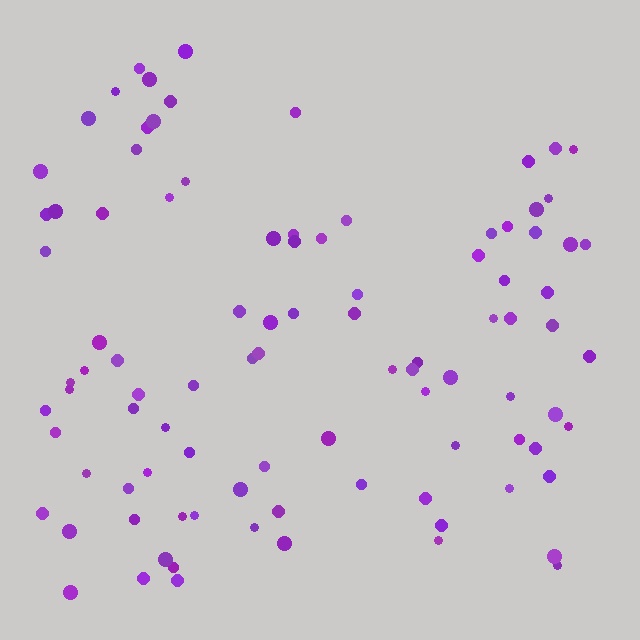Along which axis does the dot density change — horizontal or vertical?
Vertical.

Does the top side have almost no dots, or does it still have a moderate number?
Still a moderate number, just noticeably fewer than the bottom.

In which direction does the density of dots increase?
From top to bottom, with the bottom side densest.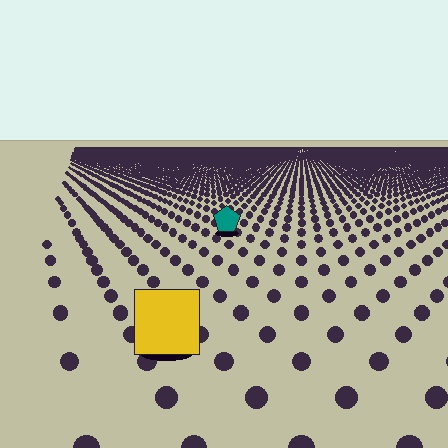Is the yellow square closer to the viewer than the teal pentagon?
Yes. The yellow square is closer — you can tell from the texture gradient: the ground texture is coarser near it.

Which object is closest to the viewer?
The yellow square is closest. The texture marks near it are larger and more spread out.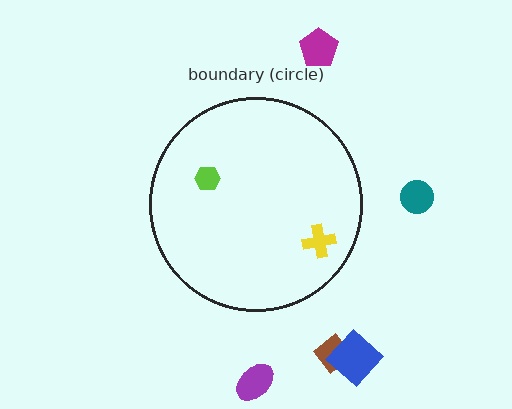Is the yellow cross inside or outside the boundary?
Inside.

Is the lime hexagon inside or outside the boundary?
Inside.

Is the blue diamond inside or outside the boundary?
Outside.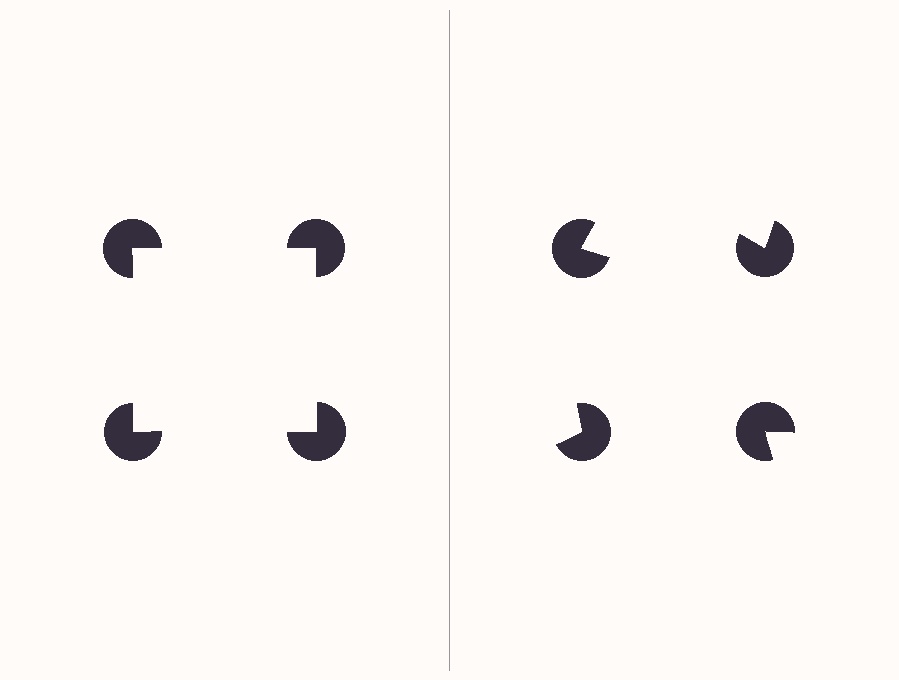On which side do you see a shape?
An illusory square appears on the left side. On the right side the wedge cuts are rotated, so no coherent shape forms.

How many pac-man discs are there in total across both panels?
8 — 4 on each side.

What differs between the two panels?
The pac-man discs are positioned identically on both sides; only the wedge orientations differ. On the left they align to a square; on the right they are misaligned.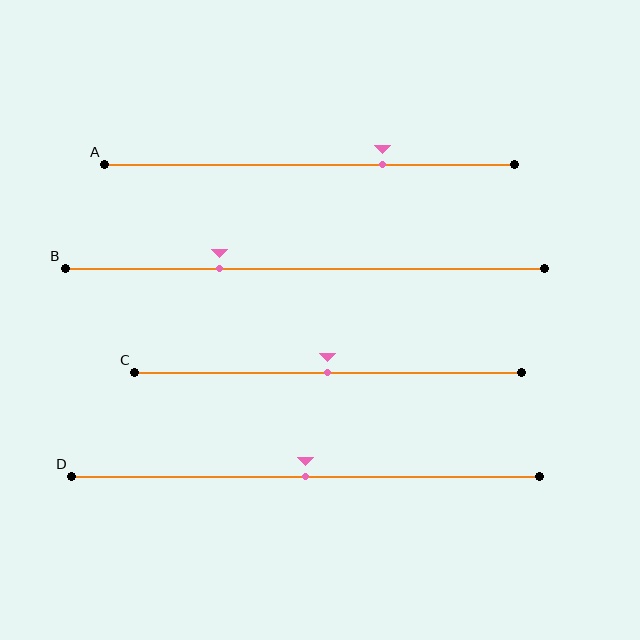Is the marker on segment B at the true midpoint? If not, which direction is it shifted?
No, the marker on segment B is shifted to the left by about 18% of the segment length.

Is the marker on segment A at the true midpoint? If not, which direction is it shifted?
No, the marker on segment A is shifted to the right by about 18% of the segment length.